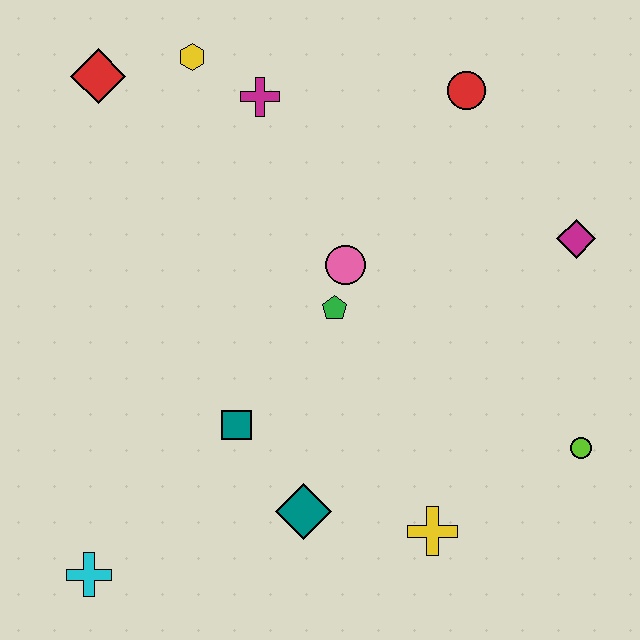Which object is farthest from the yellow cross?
The red diamond is farthest from the yellow cross.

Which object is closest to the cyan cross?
The teal square is closest to the cyan cross.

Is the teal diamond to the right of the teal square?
Yes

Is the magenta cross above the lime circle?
Yes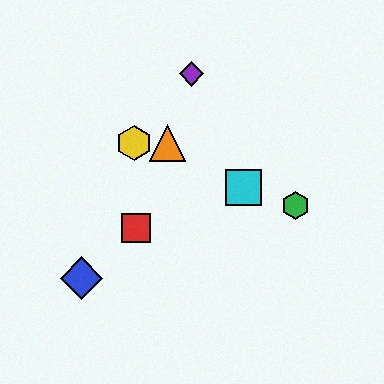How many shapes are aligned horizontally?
2 shapes (the yellow hexagon, the orange triangle) are aligned horizontally.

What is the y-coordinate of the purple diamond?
The purple diamond is at y≈74.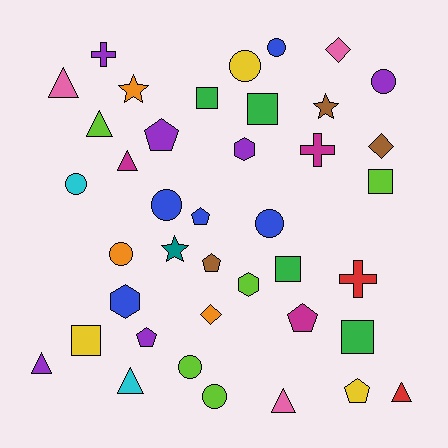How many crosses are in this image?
There are 3 crosses.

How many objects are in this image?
There are 40 objects.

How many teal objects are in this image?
There is 1 teal object.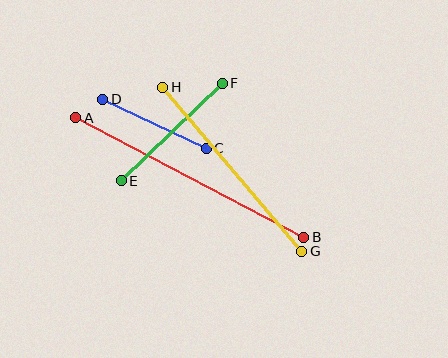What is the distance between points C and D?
The distance is approximately 115 pixels.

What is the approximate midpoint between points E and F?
The midpoint is at approximately (172, 132) pixels.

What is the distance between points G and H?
The distance is approximately 215 pixels.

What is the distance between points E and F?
The distance is approximately 140 pixels.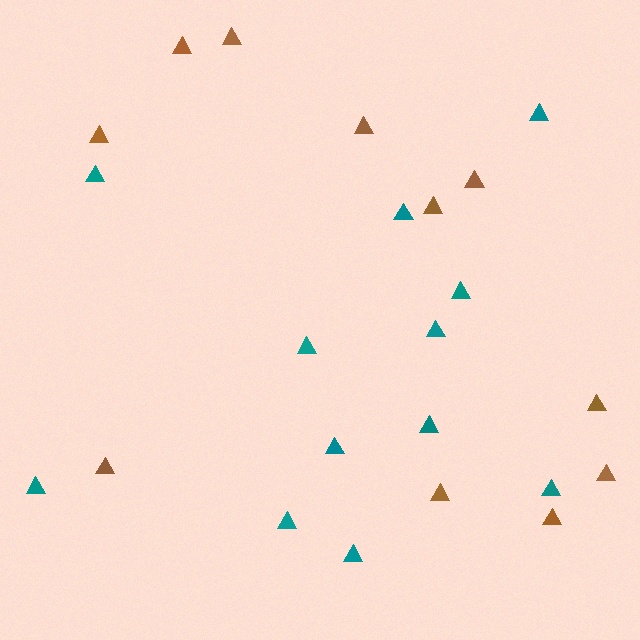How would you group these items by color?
There are 2 groups: one group of teal triangles (12) and one group of brown triangles (11).